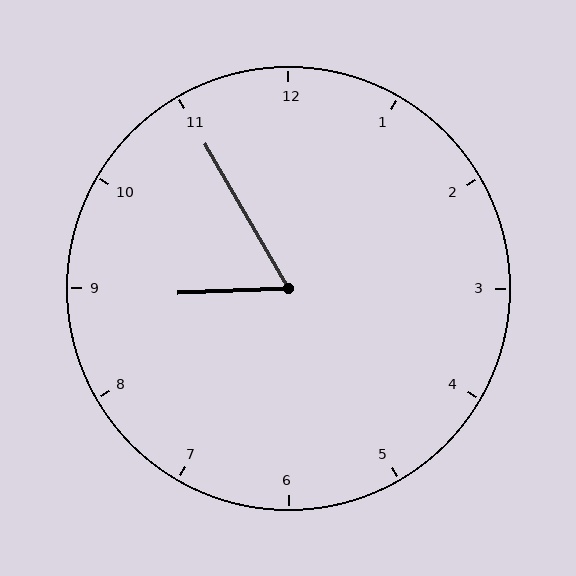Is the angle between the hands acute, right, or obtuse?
It is acute.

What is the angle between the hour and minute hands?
Approximately 62 degrees.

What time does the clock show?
8:55.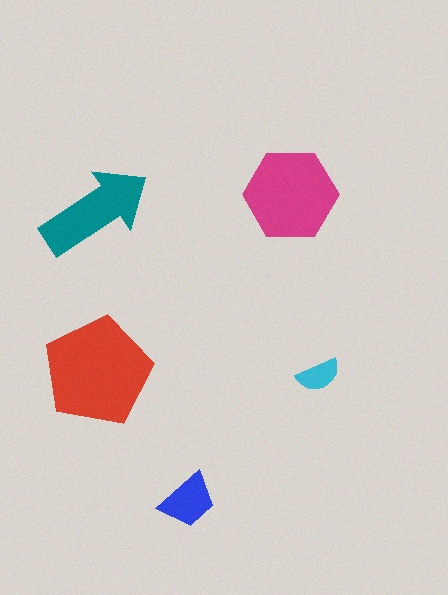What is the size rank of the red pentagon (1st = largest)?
1st.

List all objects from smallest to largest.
The cyan semicircle, the blue trapezoid, the teal arrow, the magenta hexagon, the red pentagon.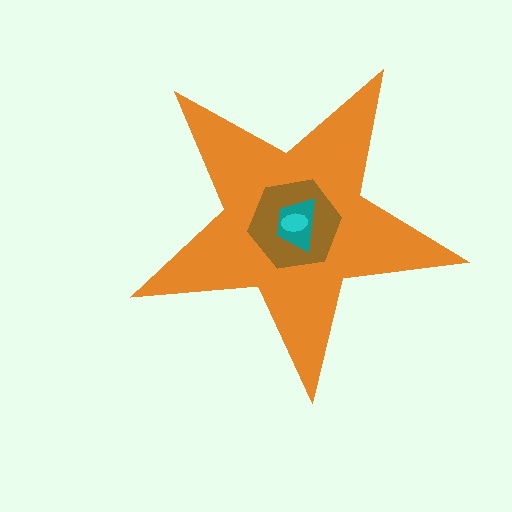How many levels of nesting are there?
4.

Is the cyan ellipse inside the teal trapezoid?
Yes.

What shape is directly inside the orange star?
The brown hexagon.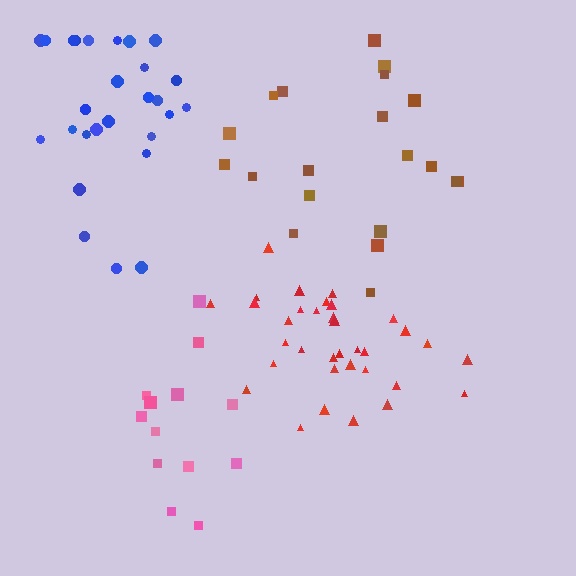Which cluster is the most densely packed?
Red.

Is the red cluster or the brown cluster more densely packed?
Red.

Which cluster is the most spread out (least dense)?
Pink.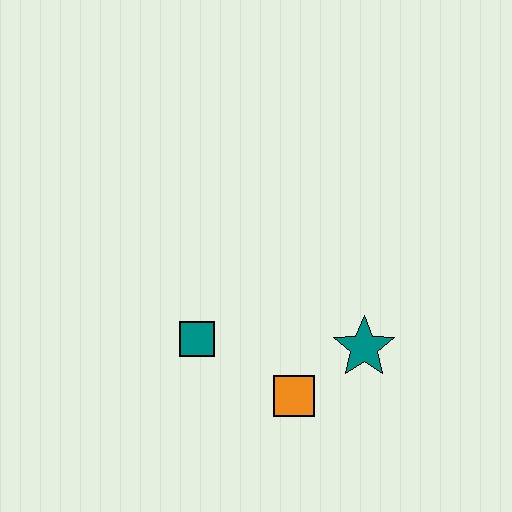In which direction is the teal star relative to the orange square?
The teal star is to the right of the orange square.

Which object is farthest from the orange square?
The teal square is farthest from the orange square.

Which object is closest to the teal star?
The orange square is closest to the teal star.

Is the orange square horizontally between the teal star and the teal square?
Yes